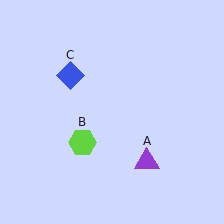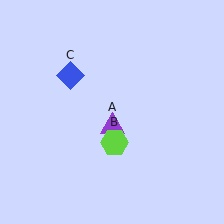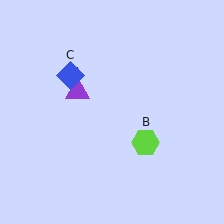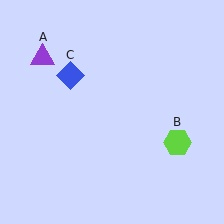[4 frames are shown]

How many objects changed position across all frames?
2 objects changed position: purple triangle (object A), lime hexagon (object B).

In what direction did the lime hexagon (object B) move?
The lime hexagon (object B) moved right.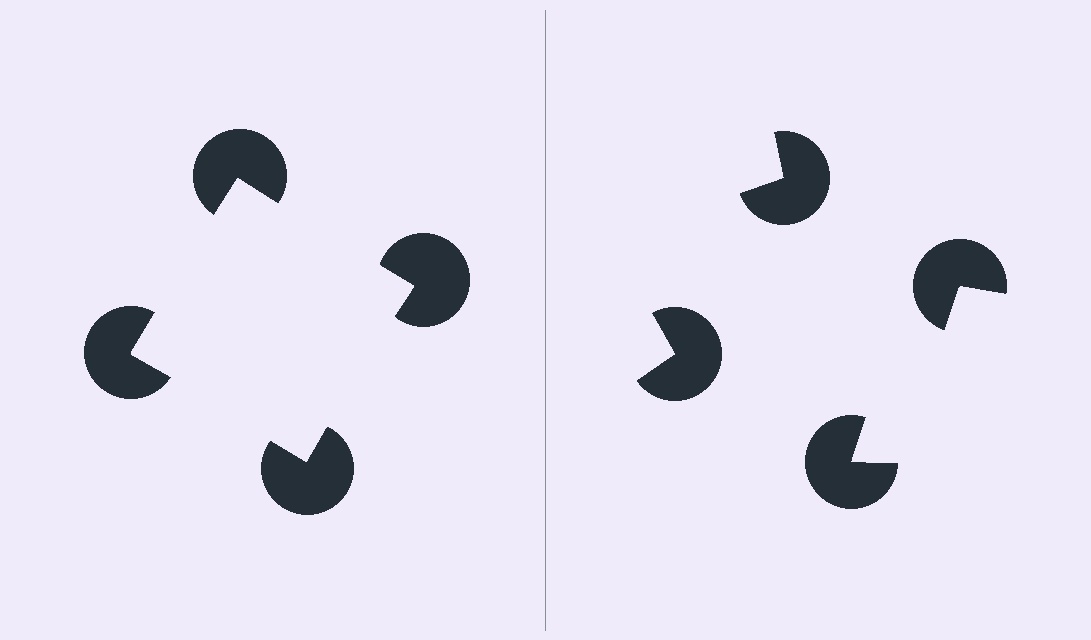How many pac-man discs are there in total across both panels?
8 — 4 on each side.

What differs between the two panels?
The pac-man discs are positioned identically on both sides; only the wedge orientations differ. On the left they align to a square; on the right they are misaligned.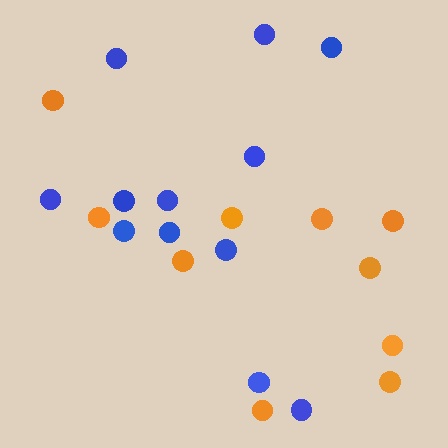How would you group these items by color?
There are 2 groups: one group of orange circles (10) and one group of blue circles (12).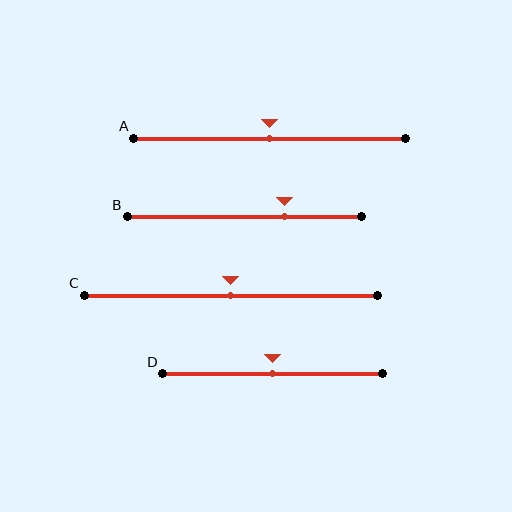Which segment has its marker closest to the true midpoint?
Segment A has its marker closest to the true midpoint.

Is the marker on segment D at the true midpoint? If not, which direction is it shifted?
Yes, the marker on segment D is at the true midpoint.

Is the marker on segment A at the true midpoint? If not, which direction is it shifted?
Yes, the marker on segment A is at the true midpoint.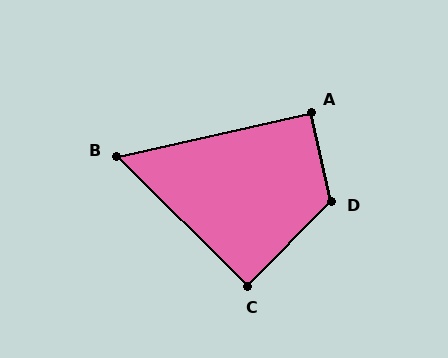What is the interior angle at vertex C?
Approximately 90 degrees (approximately right).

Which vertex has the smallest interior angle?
B, at approximately 57 degrees.